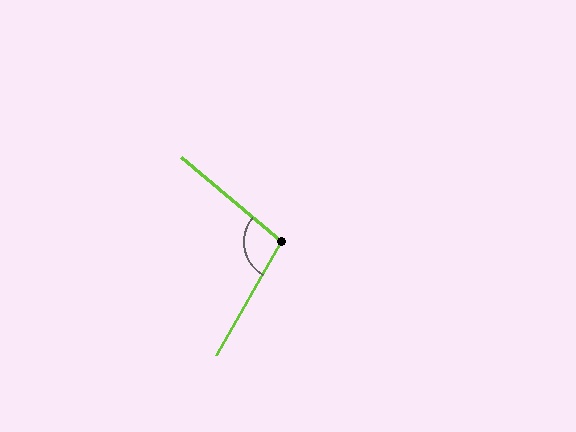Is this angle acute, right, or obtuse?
It is obtuse.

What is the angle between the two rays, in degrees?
Approximately 101 degrees.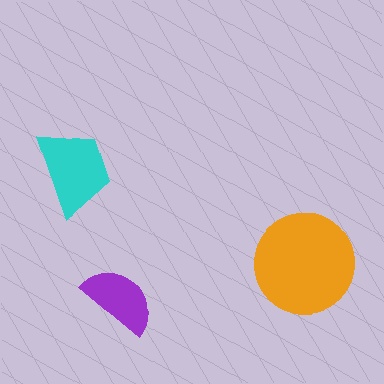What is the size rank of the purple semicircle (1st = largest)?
3rd.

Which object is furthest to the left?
The cyan trapezoid is leftmost.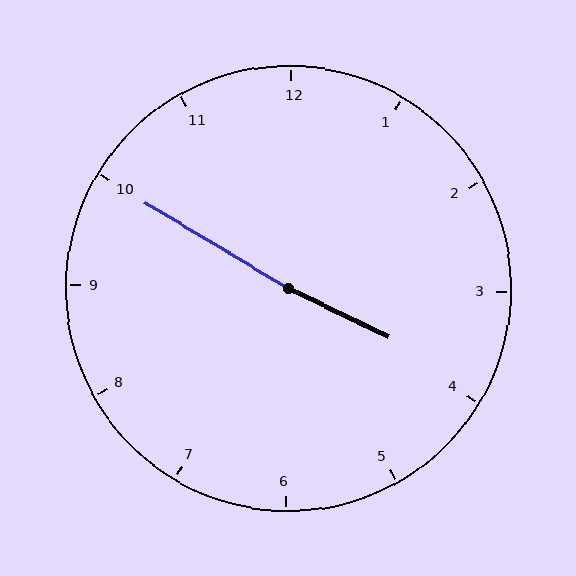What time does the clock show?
3:50.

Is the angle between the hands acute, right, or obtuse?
It is obtuse.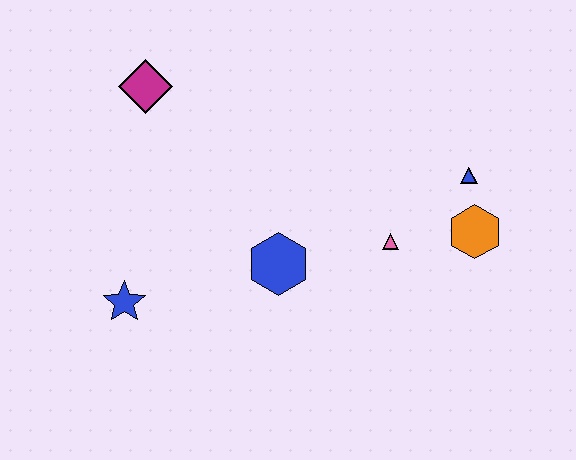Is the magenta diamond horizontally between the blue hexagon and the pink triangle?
No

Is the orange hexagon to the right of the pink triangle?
Yes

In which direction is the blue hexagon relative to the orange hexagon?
The blue hexagon is to the left of the orange hexagon.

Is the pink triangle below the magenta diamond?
Yes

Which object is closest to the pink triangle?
The orange hexagon is closest to the pink triangle.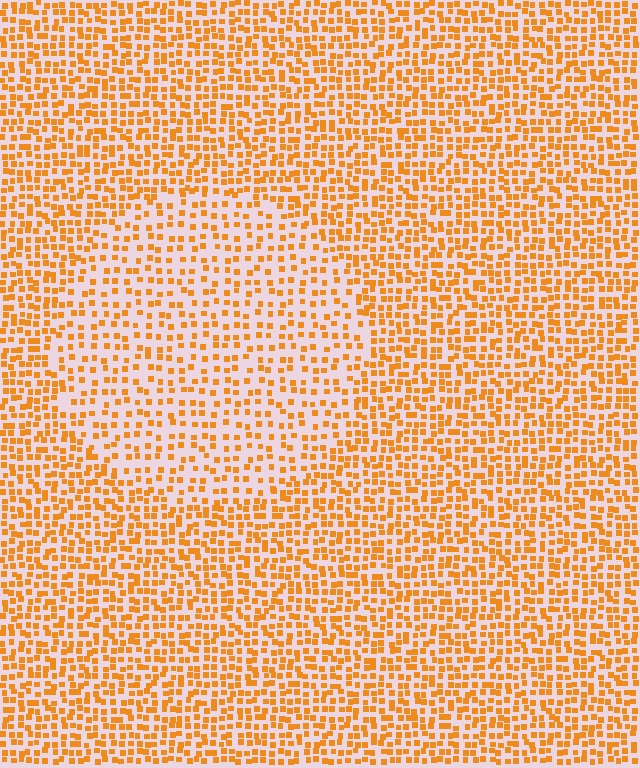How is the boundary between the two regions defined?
The boundary is defined by a change in element density (approximately 1.7x ratio). All elements are the same color, size, and shape.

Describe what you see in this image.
The image contains small orange elements arranged at two different densities. A circle-shaped region is visible where the elements are less densely packed than the surrounding area.